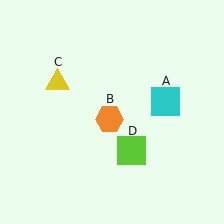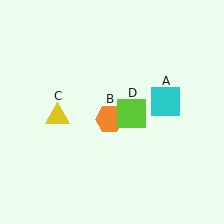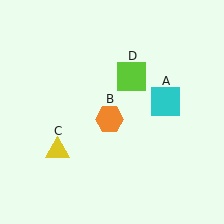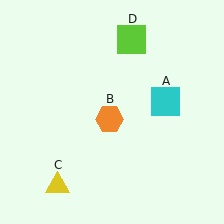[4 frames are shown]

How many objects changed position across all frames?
2 objects changed position: yellow triangle (object C), lime square (object D).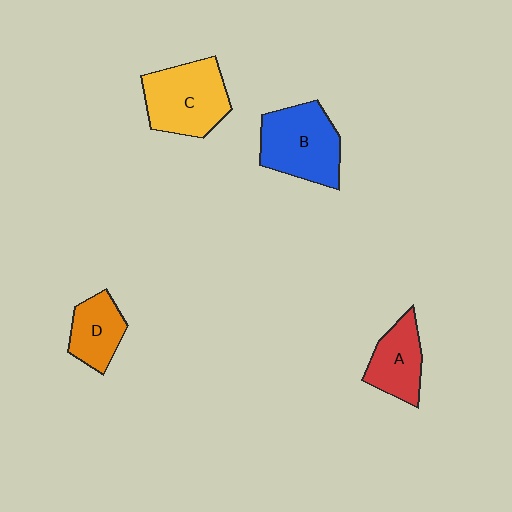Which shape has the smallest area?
Shape D (orange).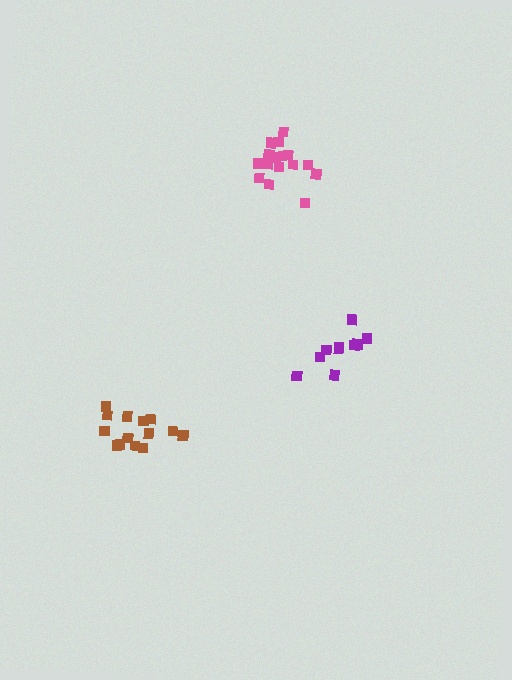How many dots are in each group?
Group 1: 10 dots, Group 2: 15 dots, Group 3: 16 dots (41 total).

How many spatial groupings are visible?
There are 3 spatial groupings.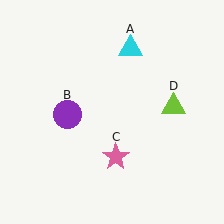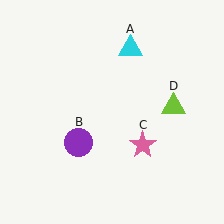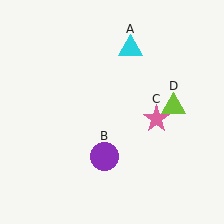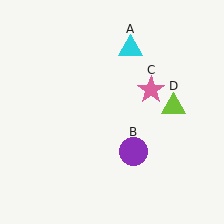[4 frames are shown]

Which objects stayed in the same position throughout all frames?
Cyan triangle (object A) and lime triangle (object D) remained stationary.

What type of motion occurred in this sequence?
The purple circle (object B), pink star (object C) rotated counterclockwise around the center of the scene.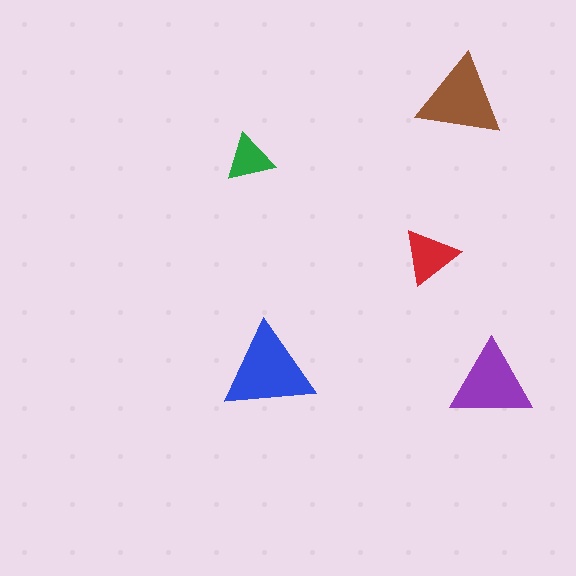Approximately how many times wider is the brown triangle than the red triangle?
About 1.5 times wider.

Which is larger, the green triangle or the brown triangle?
The brown one.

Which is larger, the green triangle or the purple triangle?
The purple one.